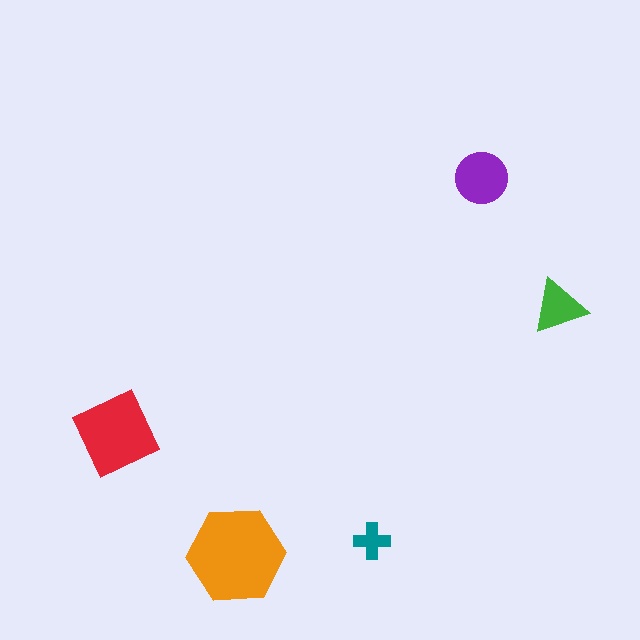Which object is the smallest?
The teal cross.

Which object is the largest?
The orange hexagon.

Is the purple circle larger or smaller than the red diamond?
Smaller.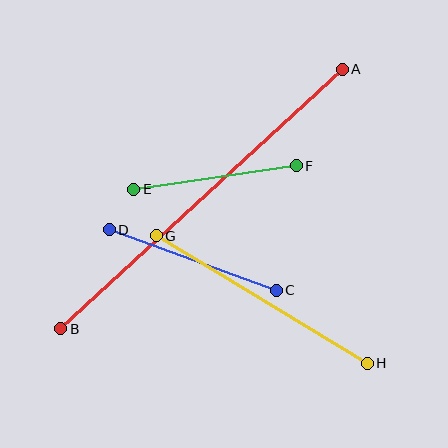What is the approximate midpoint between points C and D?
The midpoint is at approximately (193, 260) pixels.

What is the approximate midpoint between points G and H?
The midpoint is at approximately (262, 299) pixels.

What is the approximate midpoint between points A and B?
The midpoint is at approximately (201, 199) pixels.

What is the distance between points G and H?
The distance is approximately 247 pixels.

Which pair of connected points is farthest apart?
Points A and B are farthest apart.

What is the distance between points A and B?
The distance is approximately 383 pixels.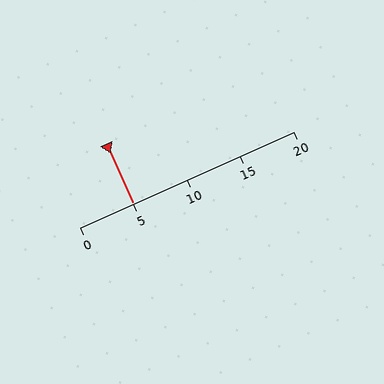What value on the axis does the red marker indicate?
The marker indicates approximately 5.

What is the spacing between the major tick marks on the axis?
The major ticks are spaced 5 apart.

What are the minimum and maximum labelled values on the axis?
The axis runs from 0 to 20.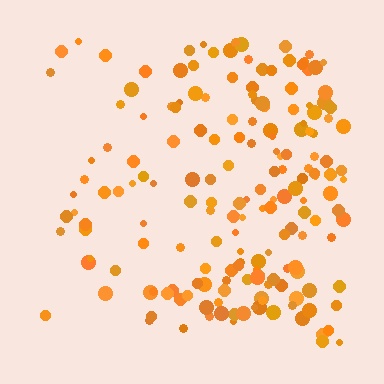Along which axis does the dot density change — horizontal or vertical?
Horizontal.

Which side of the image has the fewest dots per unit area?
The left.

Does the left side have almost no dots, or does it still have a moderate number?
Still a moderate number, just noticeably fewer than the right.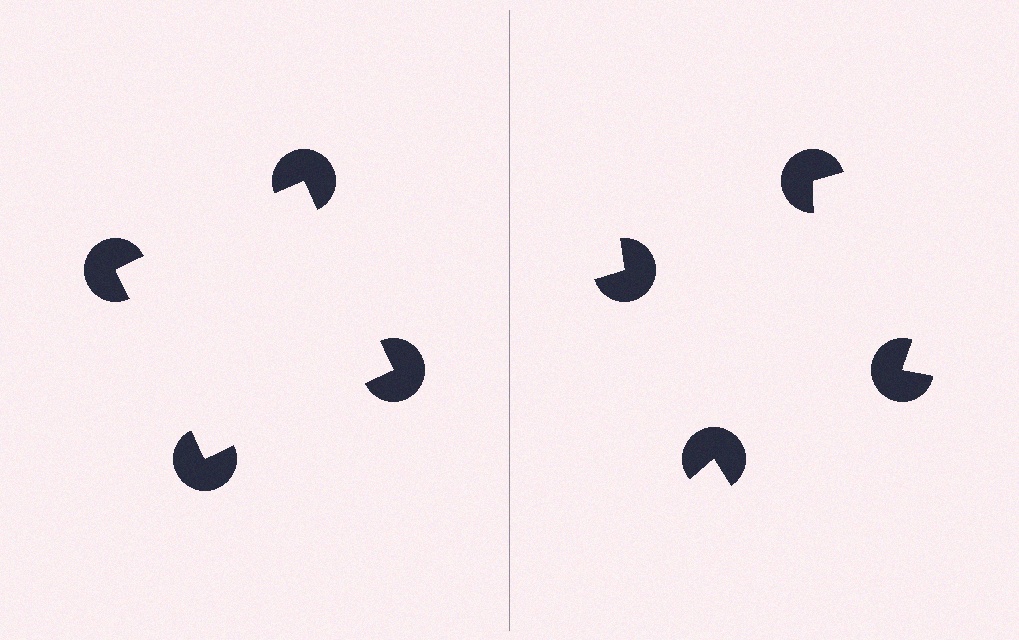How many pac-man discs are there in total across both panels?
8 — 4 on each side.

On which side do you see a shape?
An illusory square appears on the left side. On the right side the wedge cuts are rotated, so no coherent shape forms.